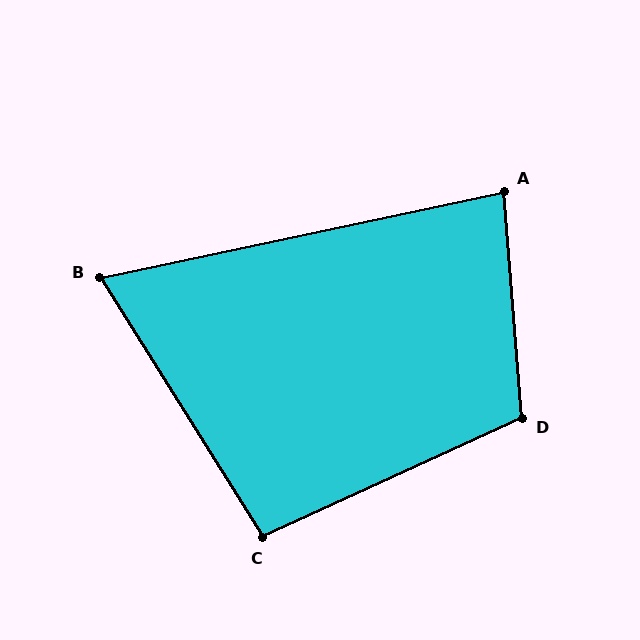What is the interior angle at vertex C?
Approximately 98 degrees (obtuse).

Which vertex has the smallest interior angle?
B, at approximately 70 degrees.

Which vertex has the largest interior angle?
D, at approximately 110 degrees.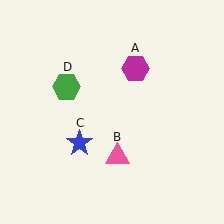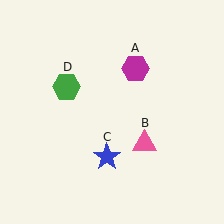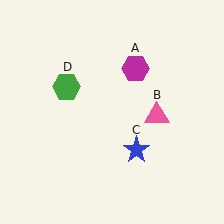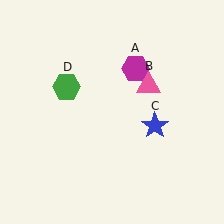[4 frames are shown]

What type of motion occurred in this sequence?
The pink triangle (object B), blue star (object C) rotated counterclockwise around the center of the scene.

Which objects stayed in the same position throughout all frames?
Magenta hexagon (object A) and green hexagon (object D) remained stationary.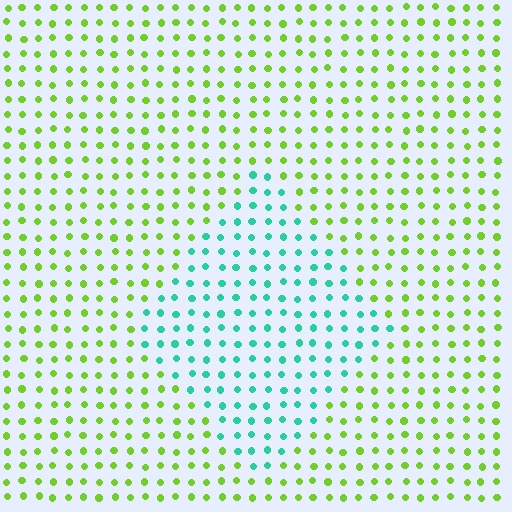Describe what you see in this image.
The image is filled with small lime elements in a uniform arrangement. A diamond-shaped region is visible where the elements are tinted to a slightly different hue, forming a subtle color boundary.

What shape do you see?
I see a diamond.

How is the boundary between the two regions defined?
The boundary is defined purely by a slight shift in hue (about 68 degrees). Spacing, size, and orientation are identical on both sides.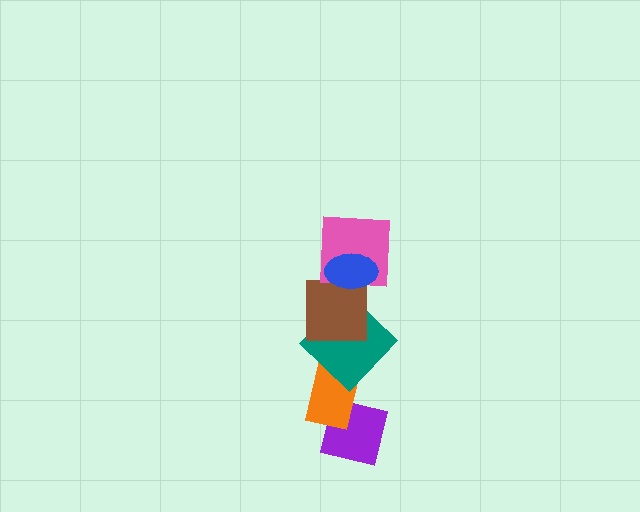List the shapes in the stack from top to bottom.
From top to bottom: the blue ellipse, the pink square, the brown square, the teal diamond, the orange rectangle, the purple square.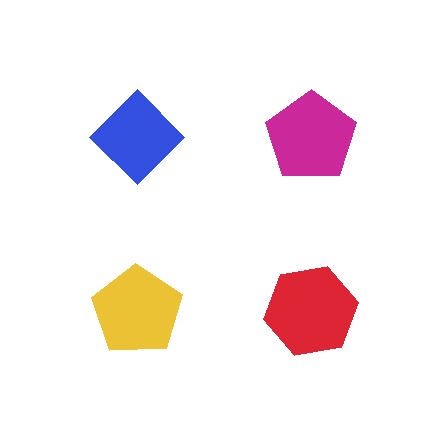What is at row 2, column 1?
A yellow pentagon.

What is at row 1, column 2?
A magenta pentagon.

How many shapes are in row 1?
2 shapes.